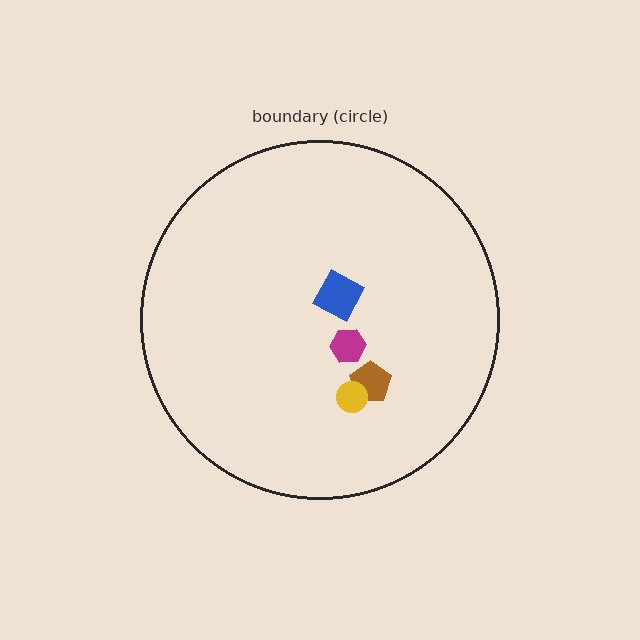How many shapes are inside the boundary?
4 inside, 0 outside.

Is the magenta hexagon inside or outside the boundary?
Inside.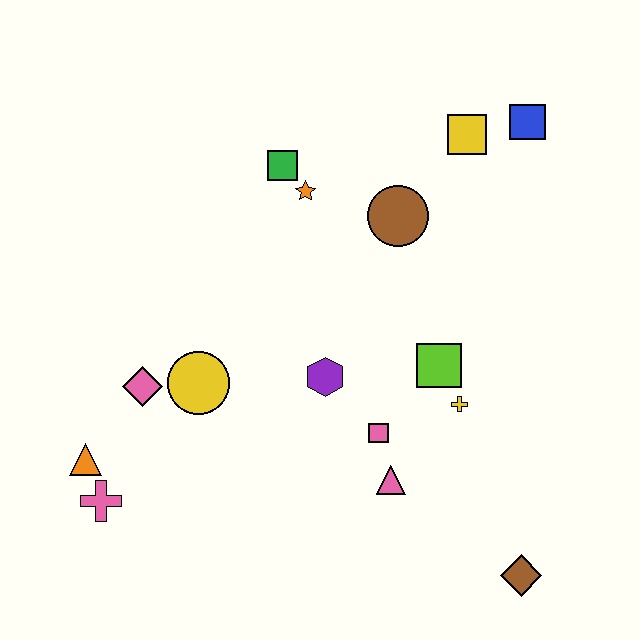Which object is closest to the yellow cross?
The lime square is closest to the yellow cross.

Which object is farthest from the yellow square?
The pink cross is farthest from the yellow square.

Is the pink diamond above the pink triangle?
Yes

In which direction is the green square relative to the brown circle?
The green square is to the left of the brown circle.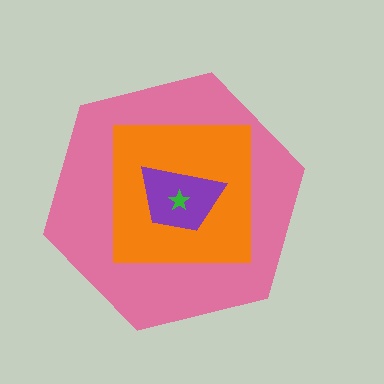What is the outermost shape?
The pink hexagon.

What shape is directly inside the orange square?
The purple trapezoid.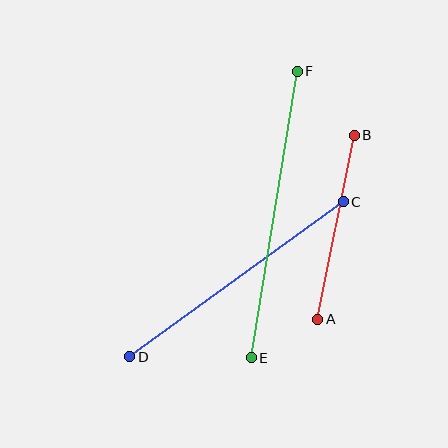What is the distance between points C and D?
The distance is approximately 264 pixels.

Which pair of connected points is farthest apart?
Points E and F are farthest apart.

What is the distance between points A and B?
The distance is approximately 188 pixels.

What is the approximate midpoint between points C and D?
The midpoint is at approximately (236, 279) pixels.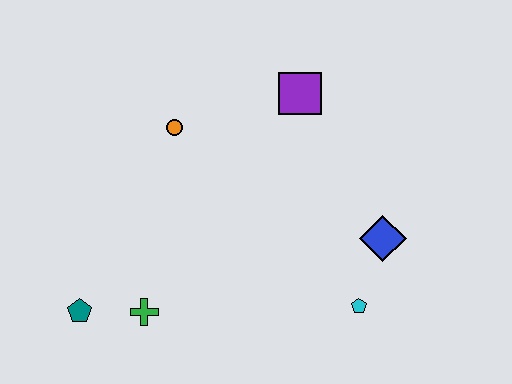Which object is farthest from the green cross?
The purple square is farthest from the green cross.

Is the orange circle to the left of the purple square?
Yes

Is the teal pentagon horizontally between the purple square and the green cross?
No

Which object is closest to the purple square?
The orange circle is closest to the purple square.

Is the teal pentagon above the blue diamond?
No